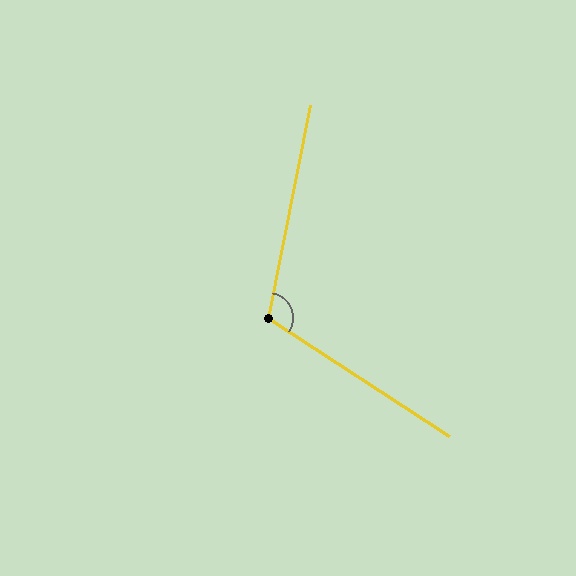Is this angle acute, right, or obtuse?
It is obtuse.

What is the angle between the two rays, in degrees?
Approximately 112 degrees.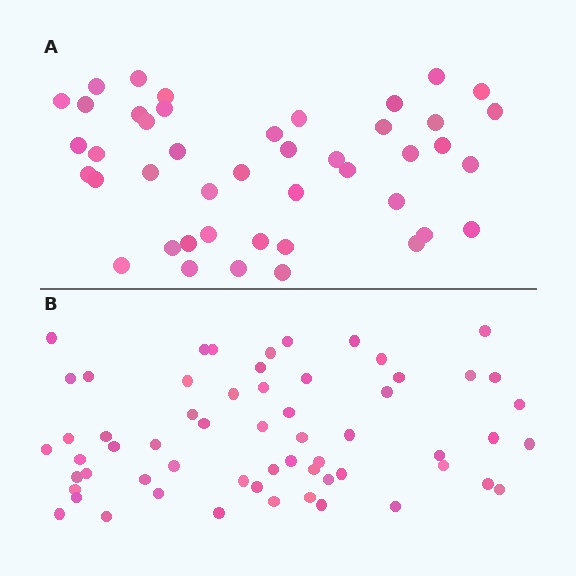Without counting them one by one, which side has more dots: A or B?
Region B (the bottom region) has more dots.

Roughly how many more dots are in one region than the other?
Region B has approximately 15 more dots than region A.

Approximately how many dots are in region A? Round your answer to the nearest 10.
About 40 dots. (The exact count is 44, which rounds to 40.)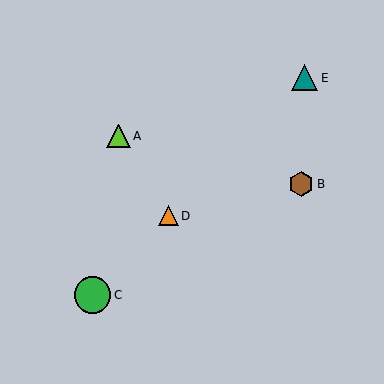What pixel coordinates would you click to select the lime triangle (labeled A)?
Click at (119, 136) to select the lime triangle A.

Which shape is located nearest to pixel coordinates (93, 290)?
The green circle (labeled C) at (93, 295) is nearest to that location.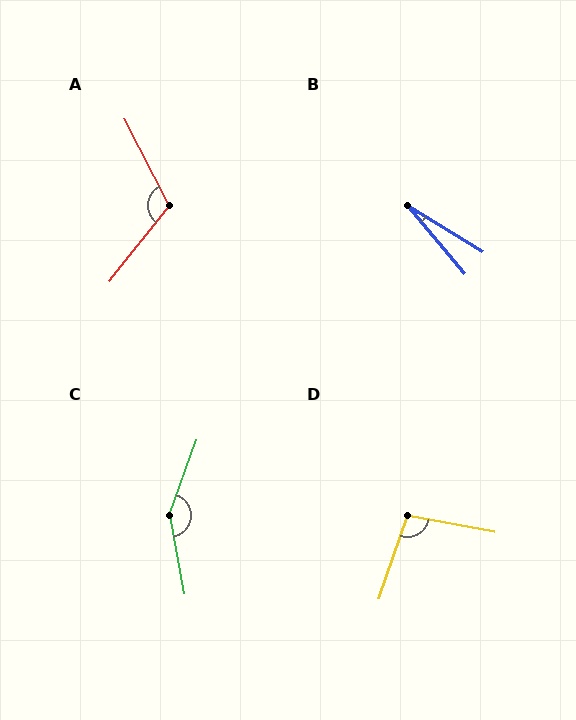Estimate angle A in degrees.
Approximately 114 degrees.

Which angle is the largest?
C, at approximately 149 degrees.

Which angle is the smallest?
B, at approximately 18 degrees.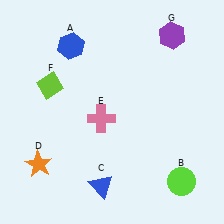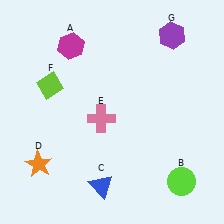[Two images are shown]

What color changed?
The hexagon (A) changed from blue in Image 1 to magenta in Image 2.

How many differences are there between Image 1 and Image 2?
There is 1 difference between the two images.